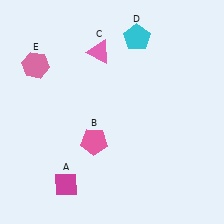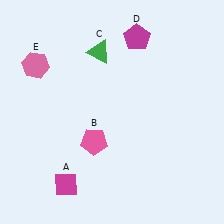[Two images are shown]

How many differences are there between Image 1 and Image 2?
There are 2 differences between the two images.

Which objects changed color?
C changed from pink to green. D changed from cyan to magenta.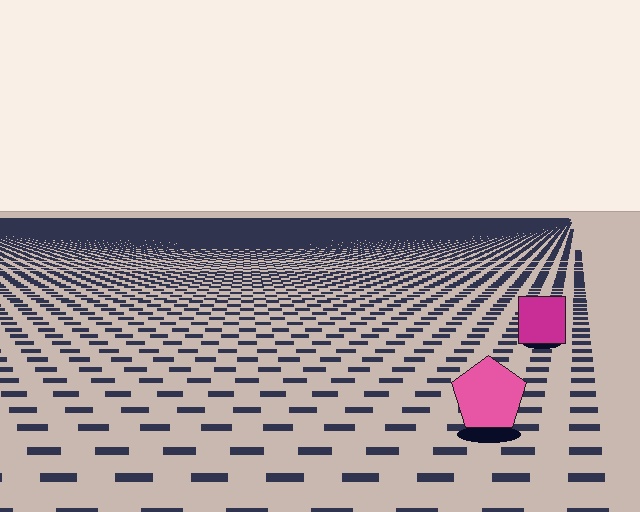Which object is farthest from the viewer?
The magenta square is farthest from the viewer. It appears smaller and the ground texture around it is denser.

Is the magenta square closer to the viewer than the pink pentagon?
No. The pink pentagon is closer — you can tell from the texture gradient: the ground texture is coarser near it.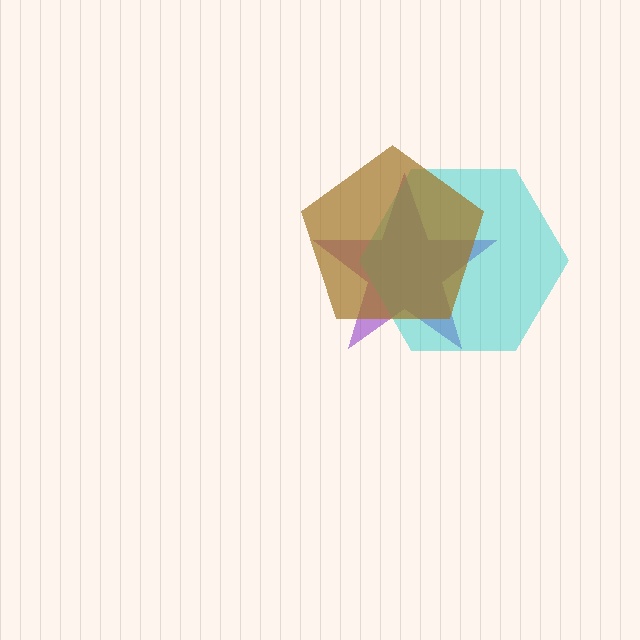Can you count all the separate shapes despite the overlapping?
Yes, there are 3 separate shapes.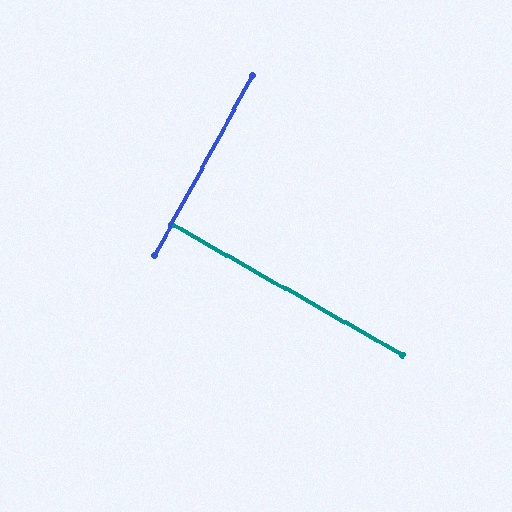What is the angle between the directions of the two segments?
Approximately 89 degrees.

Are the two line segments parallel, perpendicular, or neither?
Perpendicular — they meet at approximately 89°.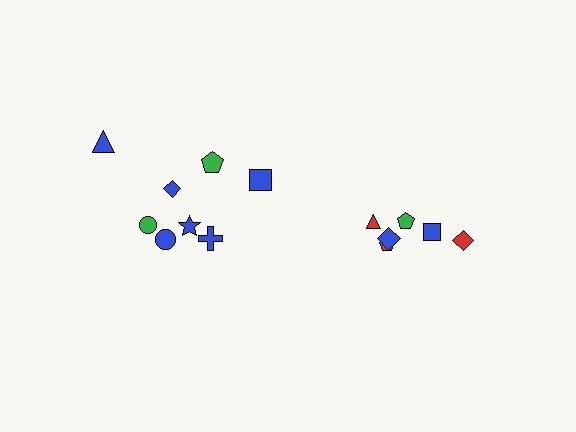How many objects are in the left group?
There are 8 objects.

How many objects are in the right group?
There are 6 objects.